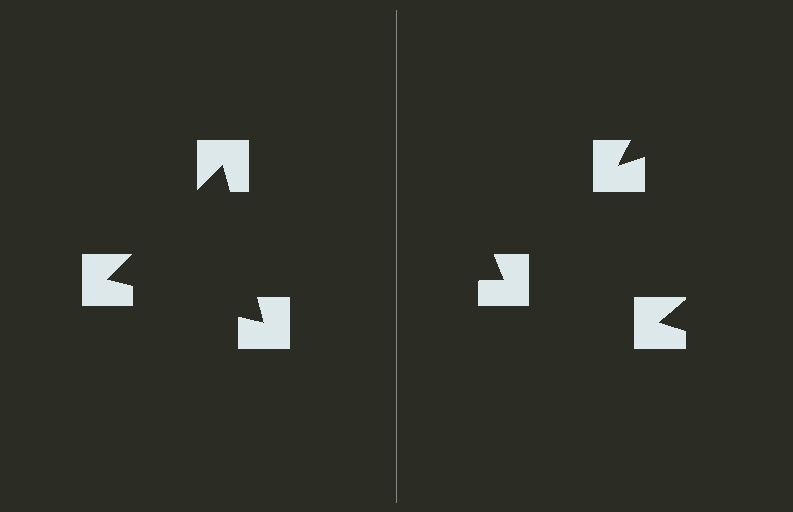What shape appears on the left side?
An illusory triangle.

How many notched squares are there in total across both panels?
6 — 3 on each side.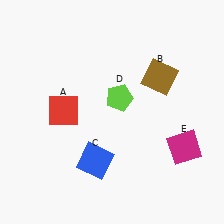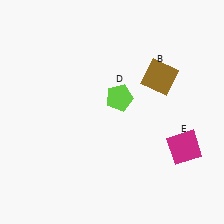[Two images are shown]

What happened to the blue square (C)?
The blue square (C) was removed in Image 2. It was in the bottom-left area of Image 1.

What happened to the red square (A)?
The red square (A) was removed in Image 2. It was in the top-left area of Image 1.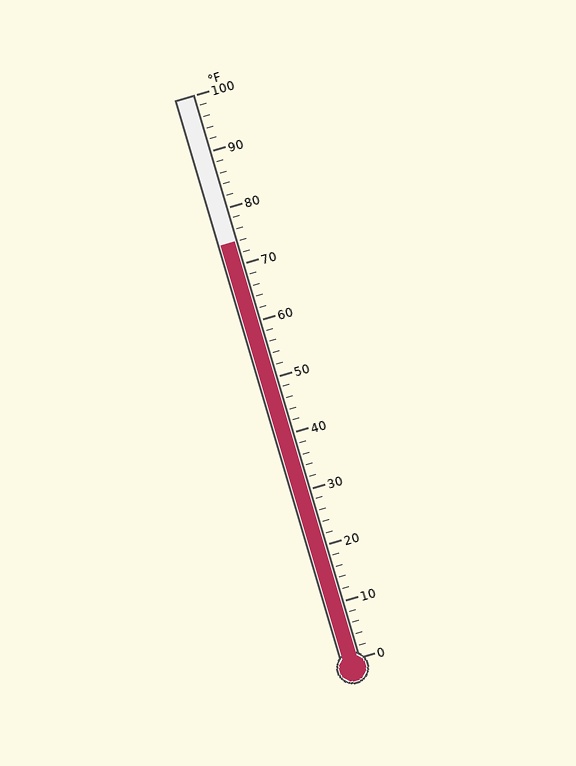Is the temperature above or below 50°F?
The temperature is above 50°F.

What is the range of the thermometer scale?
The thermometer scale ranges from 0°F to 100°F.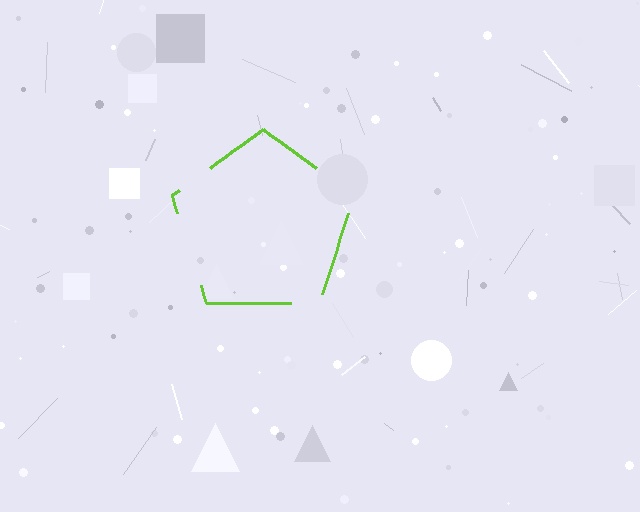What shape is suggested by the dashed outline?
The dashed outline suggests a pentagon.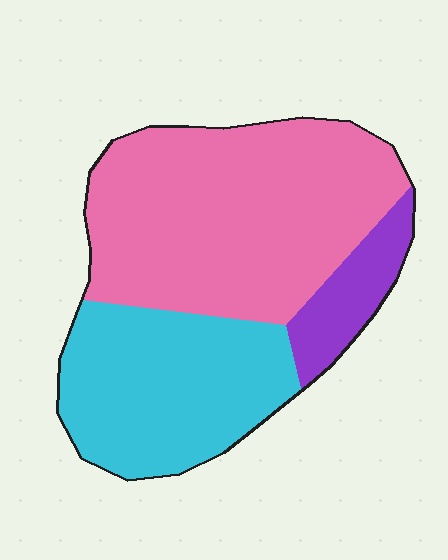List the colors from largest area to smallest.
From largest to smallest: pink, cyan, purple.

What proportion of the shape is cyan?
Cyan takes up about one third (1/3) of the shape.